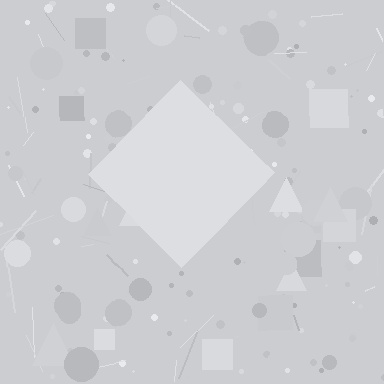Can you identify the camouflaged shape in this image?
The camouflaged shape is a diamond.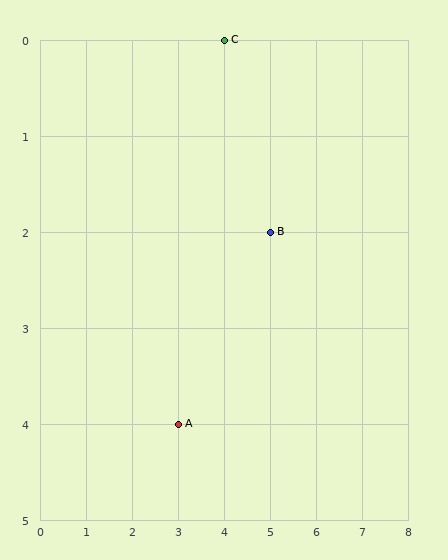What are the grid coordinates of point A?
Point A is at grid coordinates (3, 4).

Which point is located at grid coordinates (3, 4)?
Point A is at (3, 4).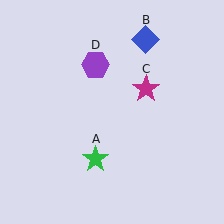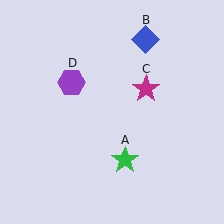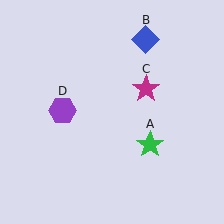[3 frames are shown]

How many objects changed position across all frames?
2 objects changed position: green star (object A), purple hexagon (object D).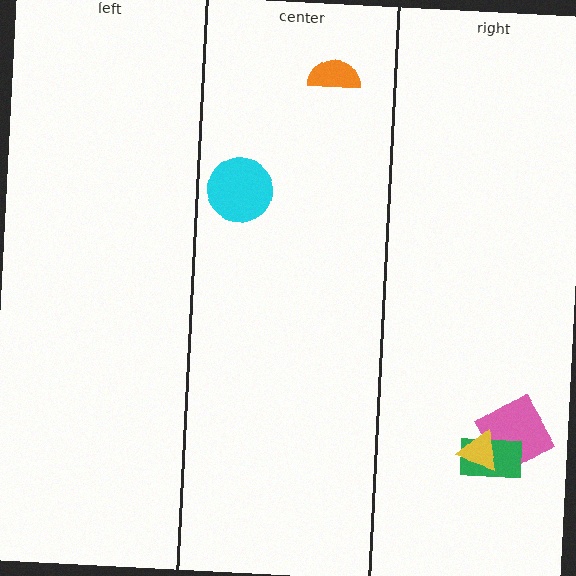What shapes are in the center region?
The cyan circle, the orange semicircle.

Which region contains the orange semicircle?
The center region.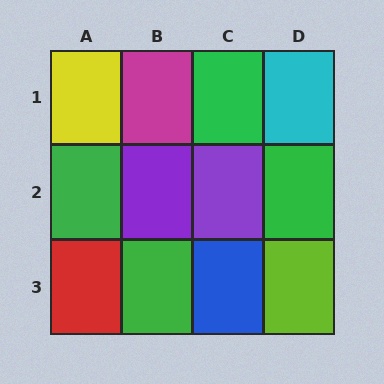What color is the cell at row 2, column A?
Green.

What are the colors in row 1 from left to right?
Yellow, magenta, green, cyan.